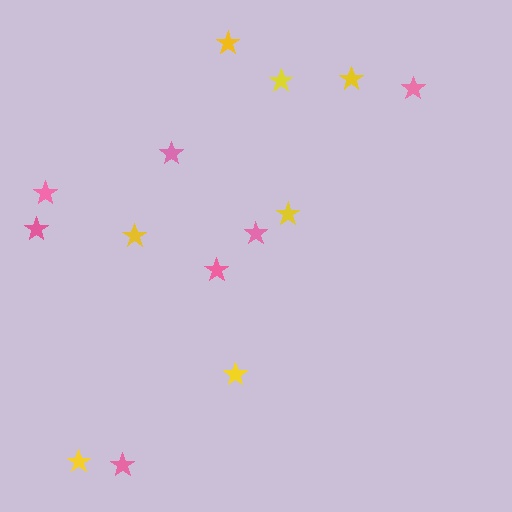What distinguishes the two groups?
There are 2 groups: one group of yellow stars (7) and one group of pink stars (7).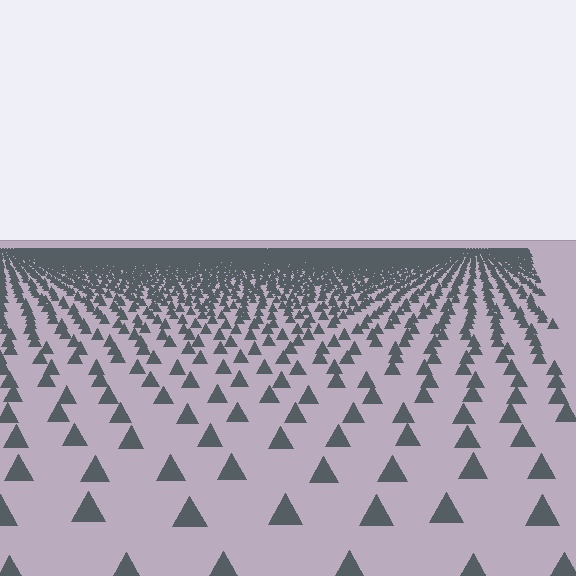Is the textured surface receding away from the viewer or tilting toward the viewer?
The surface is receding away from the viewer. Texture elements get smaller and denser toward the top.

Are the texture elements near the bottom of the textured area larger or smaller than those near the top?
Larger. Near the bottom, elements are closer to the viewer and appear at a bigger on-screen size.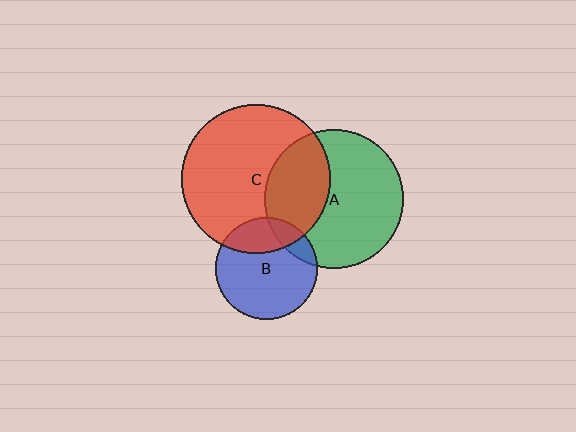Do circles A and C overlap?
Yes.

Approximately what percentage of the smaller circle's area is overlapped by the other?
Approximately 35%.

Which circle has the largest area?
Circle C (red).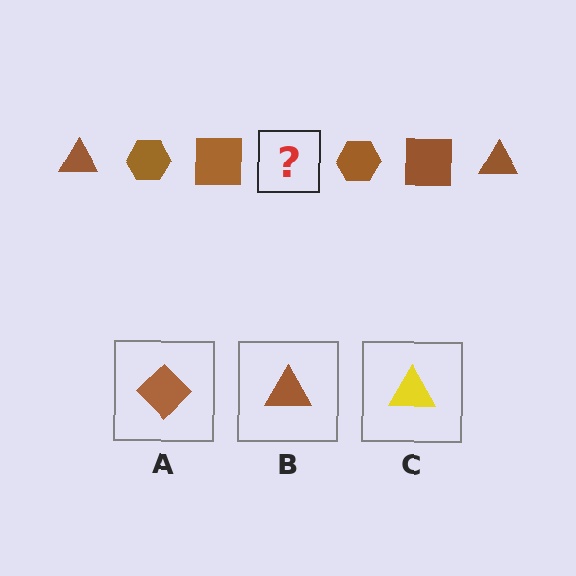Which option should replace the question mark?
Option B.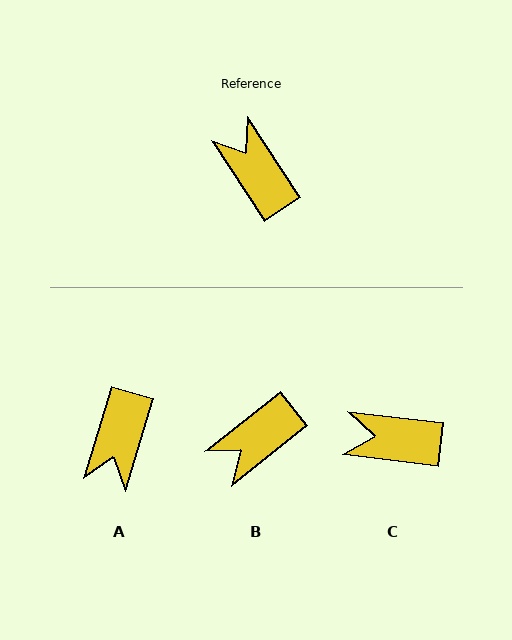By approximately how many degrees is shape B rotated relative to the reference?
Approximately 95 degrees counter-clockwise.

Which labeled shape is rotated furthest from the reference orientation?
A, about 130 degrees away.